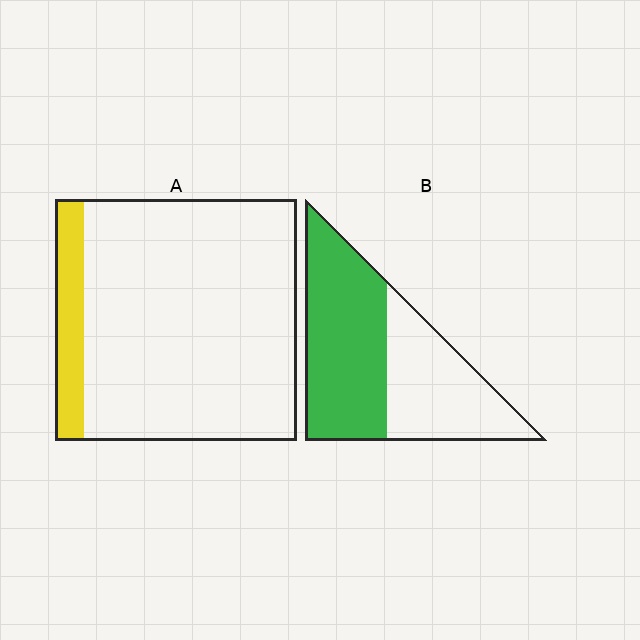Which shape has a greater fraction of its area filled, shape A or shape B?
Shape B.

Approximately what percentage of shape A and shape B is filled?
A is approximately 10% and B is approximately 55%.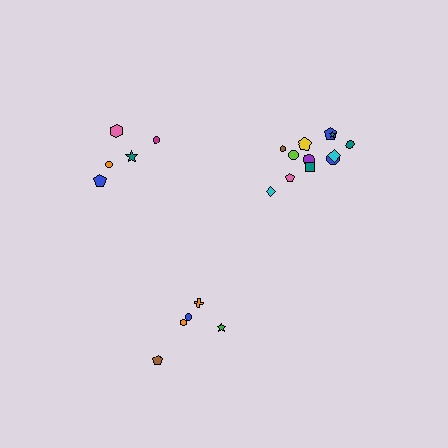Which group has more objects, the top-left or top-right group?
The top-right group.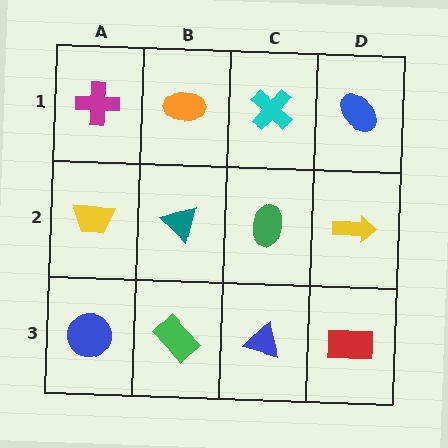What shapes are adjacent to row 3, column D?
A yellow arrow (row 2, column D), a blue triangle (row 3, column C).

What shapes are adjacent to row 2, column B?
An orange ellipse (row 1, column B), a green rectangle (row 3, column B), a yellow trapezoid (row 2, column A), a green ellipse (row 2, column C).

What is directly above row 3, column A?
A yellow trapezoid.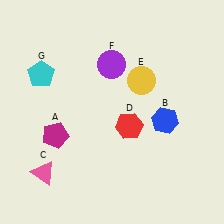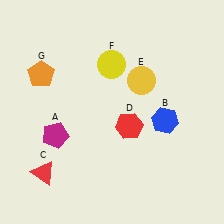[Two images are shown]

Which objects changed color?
C changed from pink to red. F changed from purple to yellow. G changed from cyan to orange.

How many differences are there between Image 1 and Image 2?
There are 3 differences between the two images.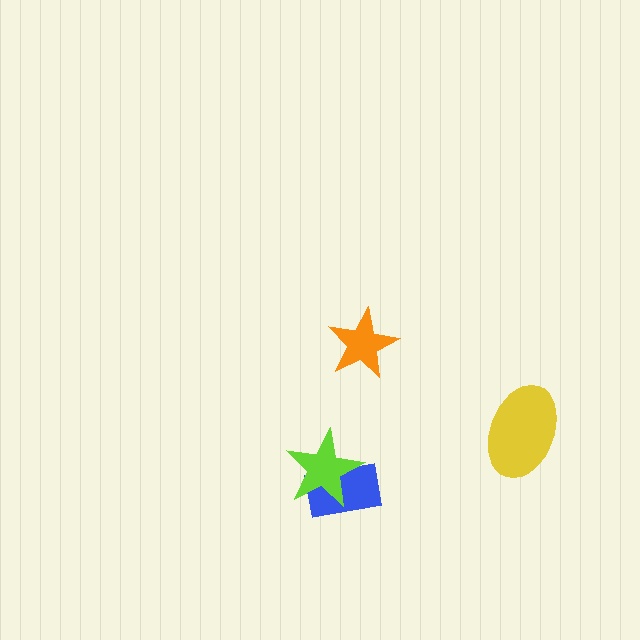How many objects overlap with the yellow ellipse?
0 objects overlap with the yellow ellipse.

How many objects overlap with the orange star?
0 objects overlap with the orange star.